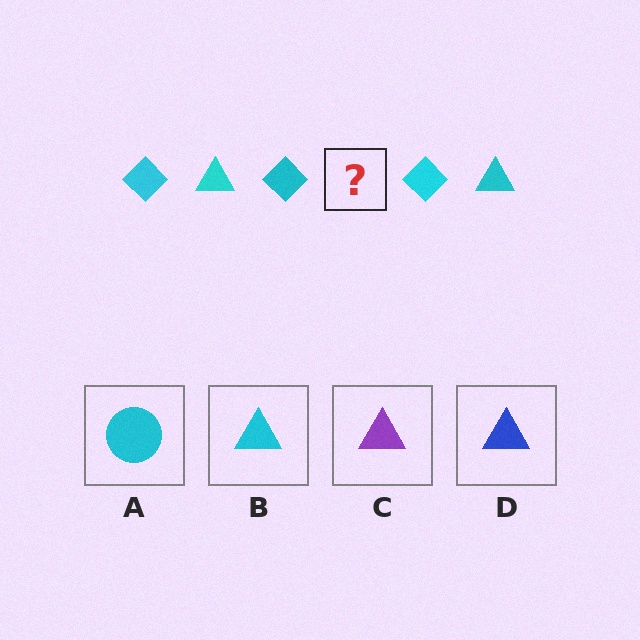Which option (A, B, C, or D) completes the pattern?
B.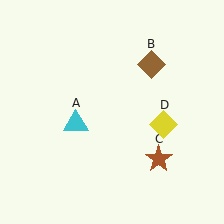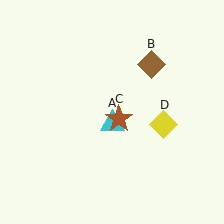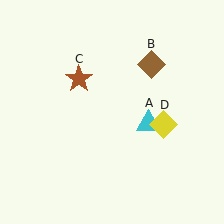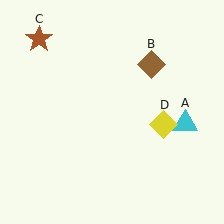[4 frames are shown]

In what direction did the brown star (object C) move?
The brown star (object C) moved up and to the left.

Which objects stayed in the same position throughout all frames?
Brown diamond (object B) and yellow diamond (object D) remained stationary.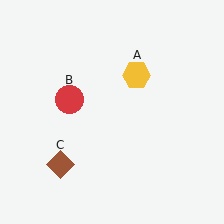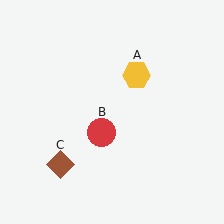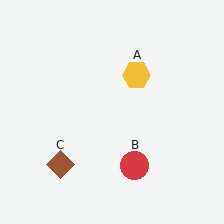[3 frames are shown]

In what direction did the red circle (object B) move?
The red circle (object B) moved down and to the right.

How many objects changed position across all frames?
1 object changed position: red circle (object B).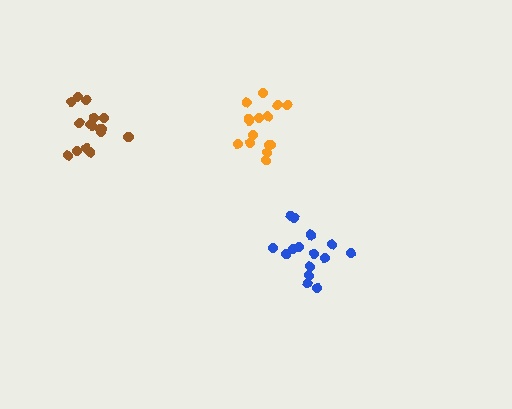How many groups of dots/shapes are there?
There are 3 groups.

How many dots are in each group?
Group 1: 16 dots, Group 2: 16 dots, Group 3: 15 dots (47 total).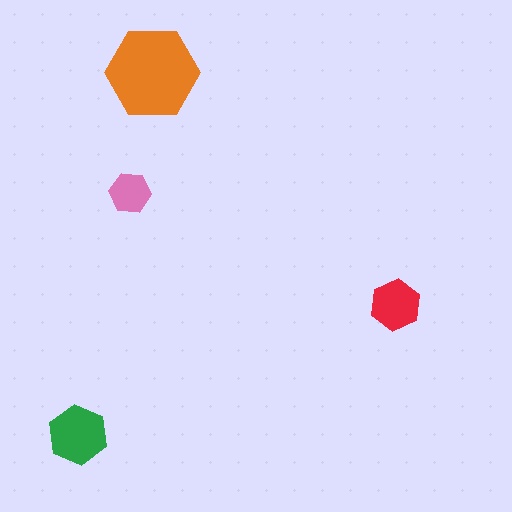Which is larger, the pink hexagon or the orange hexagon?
The orange one.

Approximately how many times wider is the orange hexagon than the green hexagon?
About 1.5 times wider.